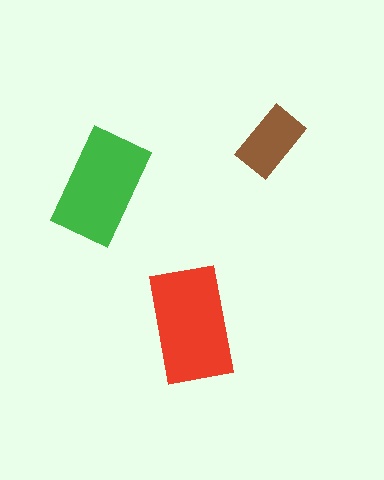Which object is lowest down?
The red rectangle is bottommost.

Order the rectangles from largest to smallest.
the red one, the green one, the brown one.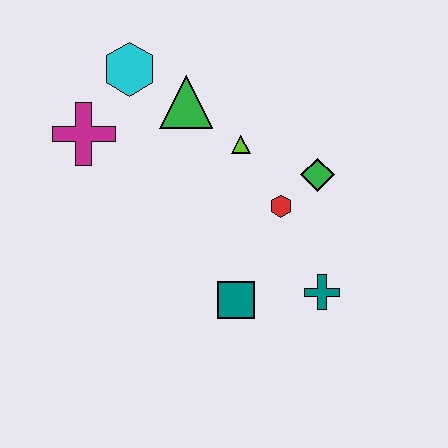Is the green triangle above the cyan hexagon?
No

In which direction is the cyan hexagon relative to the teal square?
The cyan hexagon is above the teal square.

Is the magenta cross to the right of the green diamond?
No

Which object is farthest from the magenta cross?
The teal cross is farthest from the magenta cross.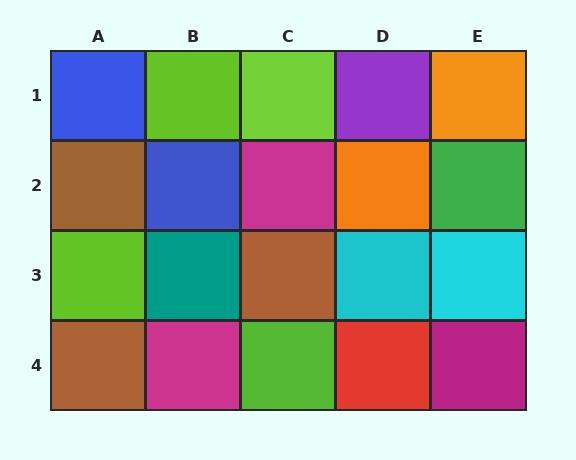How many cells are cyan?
2 cells are cyan.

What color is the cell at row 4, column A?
Brown.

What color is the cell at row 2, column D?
Orange.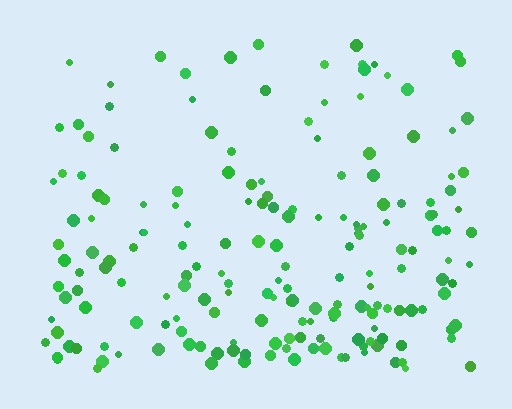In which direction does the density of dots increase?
From top to bottom, with the bottom side densest.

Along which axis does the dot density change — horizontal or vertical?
Vertical.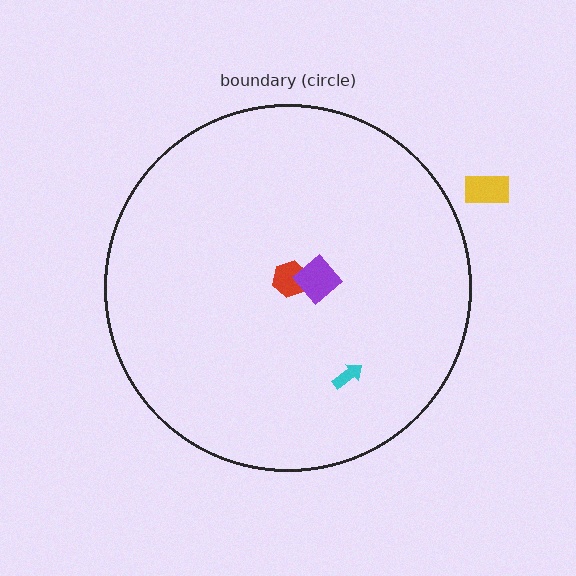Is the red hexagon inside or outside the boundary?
Inside.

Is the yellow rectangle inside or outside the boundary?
Outside.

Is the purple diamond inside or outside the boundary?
Inside.